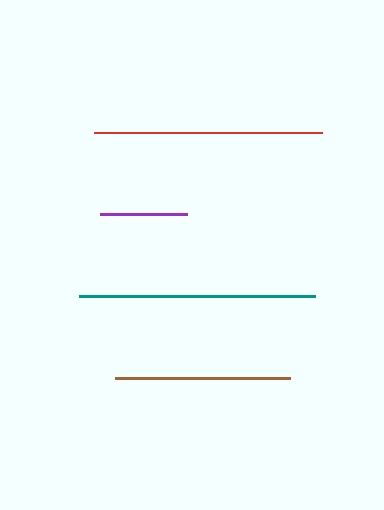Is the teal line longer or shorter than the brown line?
The teal line is longer than the brown line.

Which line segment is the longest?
The teal line is the longest at approximately 235 pixels.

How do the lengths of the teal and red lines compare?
The teal and red lines are approximately the same length.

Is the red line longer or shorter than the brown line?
The red line is longer than the brown line.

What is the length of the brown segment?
The brown segment is approximately 175 pixels long.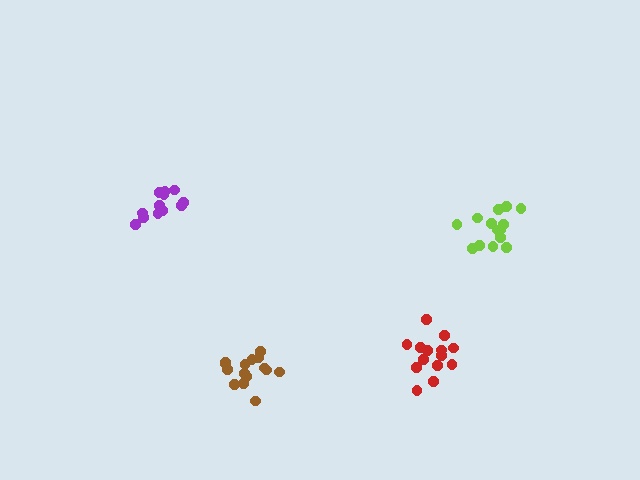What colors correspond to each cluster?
The clusters are colored: purple, brown, lime, red.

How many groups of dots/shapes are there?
There are 4 groups.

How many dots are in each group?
Group 1: 12 dots, Group 2: 15 dots, Group 3: 14 dots, Group 4: 14 dots (55 total).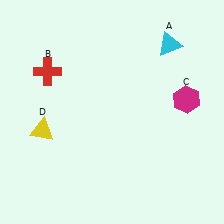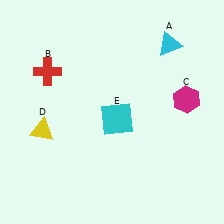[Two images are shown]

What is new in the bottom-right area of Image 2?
A cyan square (E) was added in the bottom-right area of Image 2.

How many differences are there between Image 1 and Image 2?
There is 1 difference between the two images.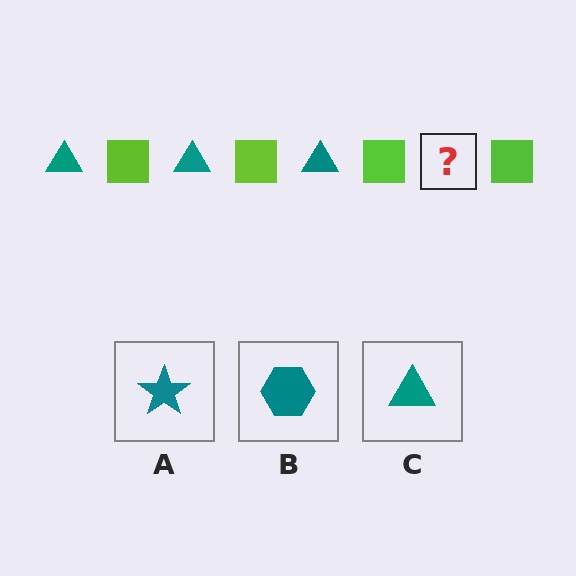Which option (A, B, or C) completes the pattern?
C.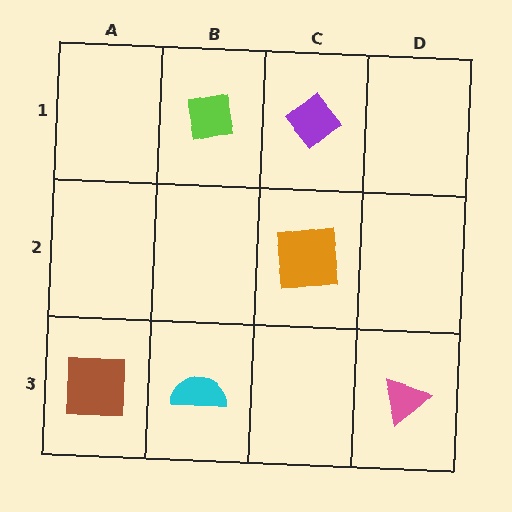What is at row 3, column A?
A brown square.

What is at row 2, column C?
An orange square.